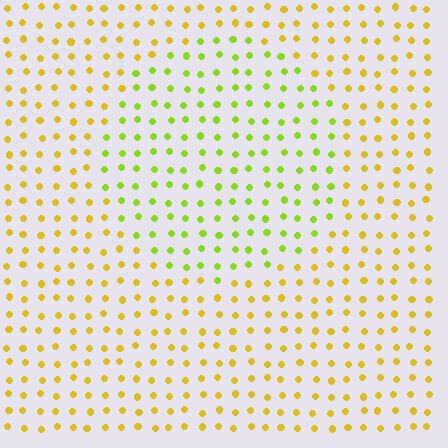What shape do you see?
I see a circle.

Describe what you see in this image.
The image is filled with small yellow elements in a uniform arrangement. A circle-shaped region is visible where the elements are tinted to a slightly different hue, forming a subtle color boundary.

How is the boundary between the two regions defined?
The boundary is defined purely by a slight shift in hue (about 36 degrees). Spacing, size, and orientation are identical on both sides.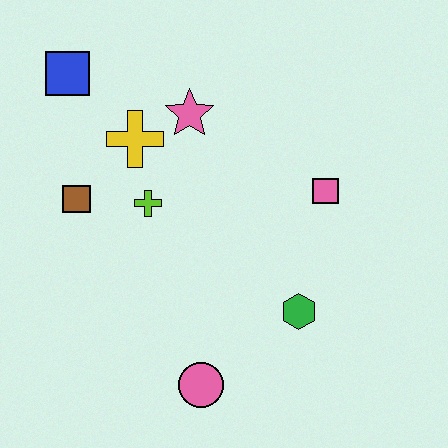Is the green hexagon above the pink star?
No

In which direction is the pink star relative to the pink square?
The pink star is to the left of the pink square.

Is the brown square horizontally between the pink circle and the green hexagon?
No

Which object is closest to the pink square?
The green hexagon is closest to the pink square.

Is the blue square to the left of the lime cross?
Yes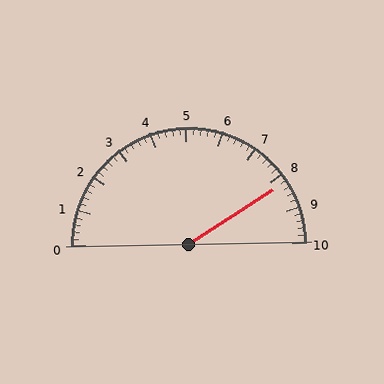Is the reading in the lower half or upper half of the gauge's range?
The reading is in the upper half of the range (0 to 10).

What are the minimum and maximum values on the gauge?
The gauge ranges from 0 to 10.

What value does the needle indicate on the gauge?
The needle indicates approximately 8.2.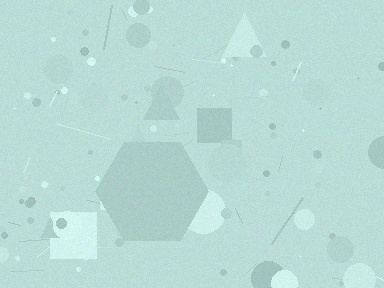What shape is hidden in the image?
A hexagon is hidden in the image.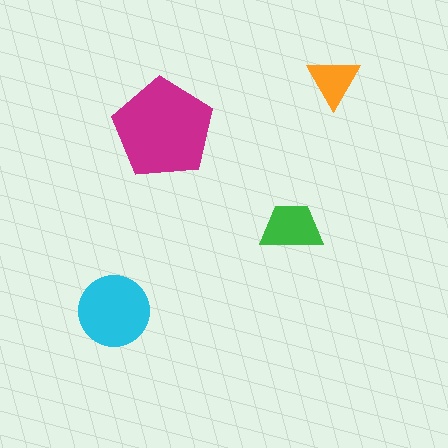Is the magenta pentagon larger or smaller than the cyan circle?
Larger.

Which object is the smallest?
The orange triangle.